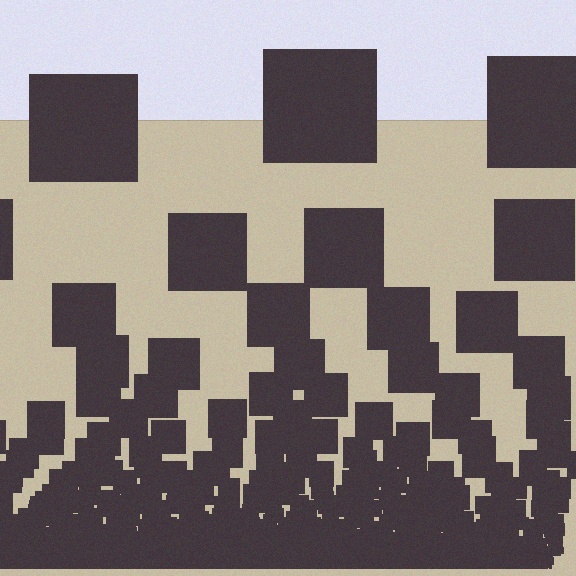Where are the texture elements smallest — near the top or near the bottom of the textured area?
Near the bottom.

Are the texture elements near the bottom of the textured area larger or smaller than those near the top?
Smaller. The gradient is inverted — elements near the bottom are smaller and denser.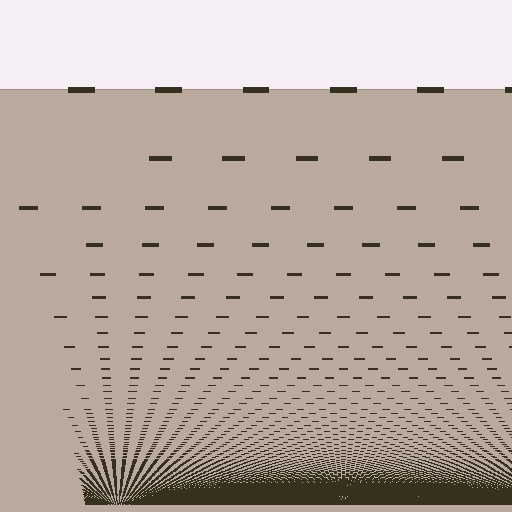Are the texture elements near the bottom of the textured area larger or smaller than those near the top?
Smaller. The gradient is inverted — elements near the bottom are smaller and denser.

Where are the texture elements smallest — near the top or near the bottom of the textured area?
Near the bottom.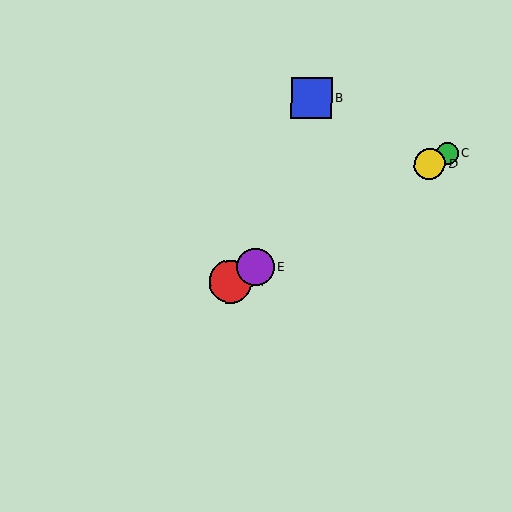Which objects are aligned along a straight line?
Objects A, C, D, E are aligned along a straight line.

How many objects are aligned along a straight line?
4 objects (A, C, D, E) are aligned along a straight line.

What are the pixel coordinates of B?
Object B is at (311, 98).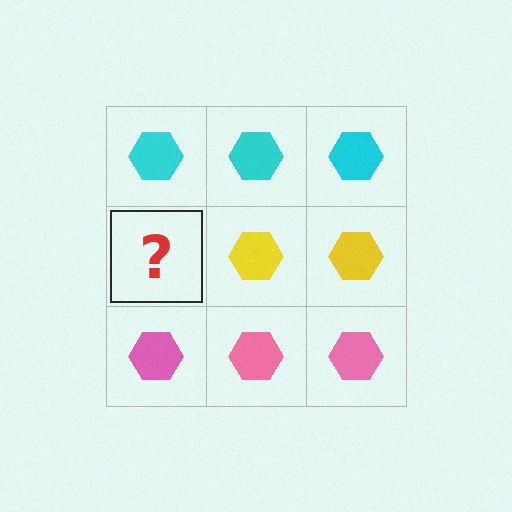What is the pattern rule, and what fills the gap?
The rule is that each row has a consistent color. The gap should be filled with a yellow hexagon.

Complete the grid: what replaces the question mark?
The question mark should be replaced with a yellow hexagon.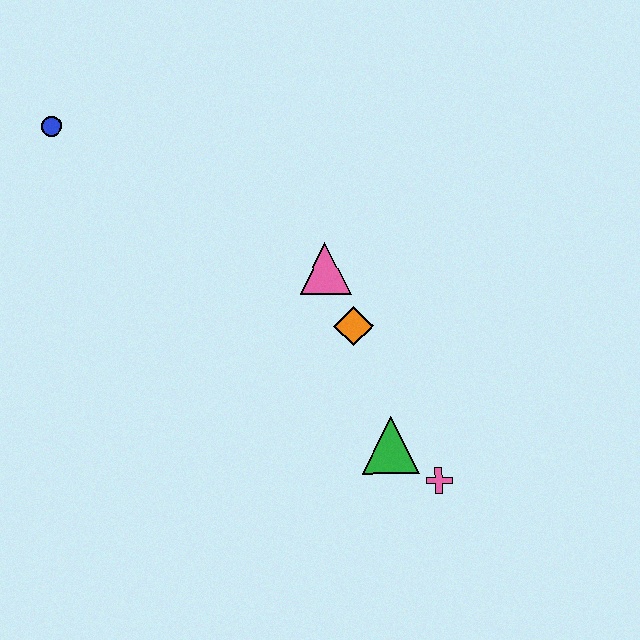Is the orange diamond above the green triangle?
Yes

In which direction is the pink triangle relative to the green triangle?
The pink triangle is above the green triangle.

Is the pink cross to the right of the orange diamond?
Yes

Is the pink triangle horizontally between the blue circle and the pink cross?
Yes